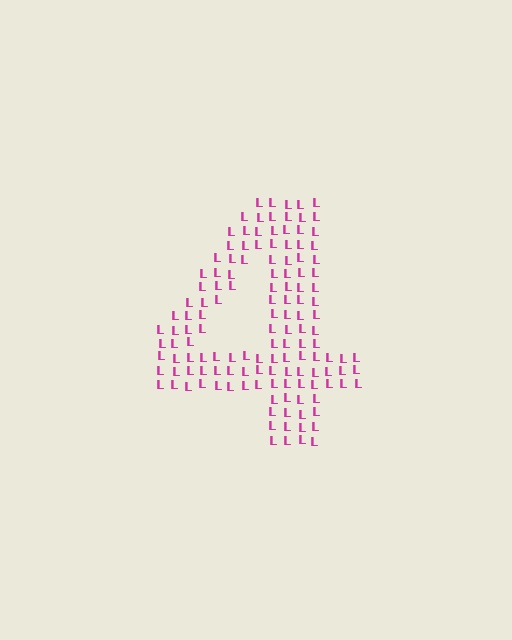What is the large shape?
The large shape is the digit 4.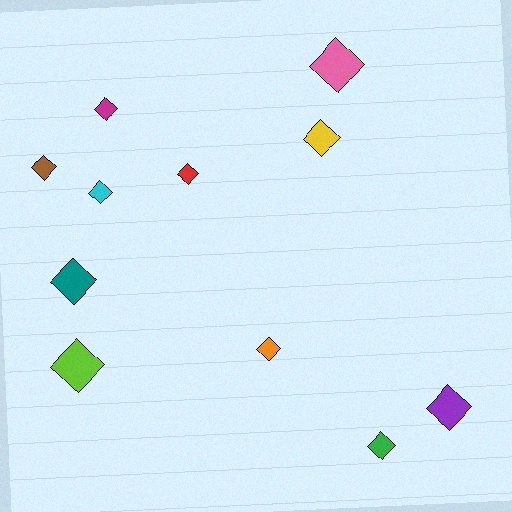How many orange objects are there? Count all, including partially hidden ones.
There is 1 orange object.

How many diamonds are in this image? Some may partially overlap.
There are 11 diamonds.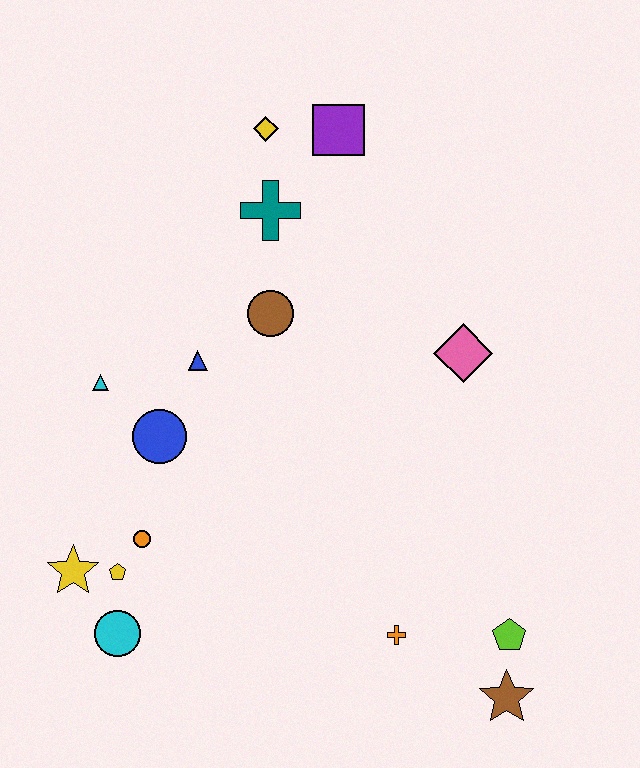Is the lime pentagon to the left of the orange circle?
No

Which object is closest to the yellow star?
The yellow pentagon is closest to the yellow star.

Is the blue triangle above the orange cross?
Yes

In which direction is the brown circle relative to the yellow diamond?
The brown circle is below the yellow diamond.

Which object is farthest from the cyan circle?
The purple square is farthest from the cyan circle.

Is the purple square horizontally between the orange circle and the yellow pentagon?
No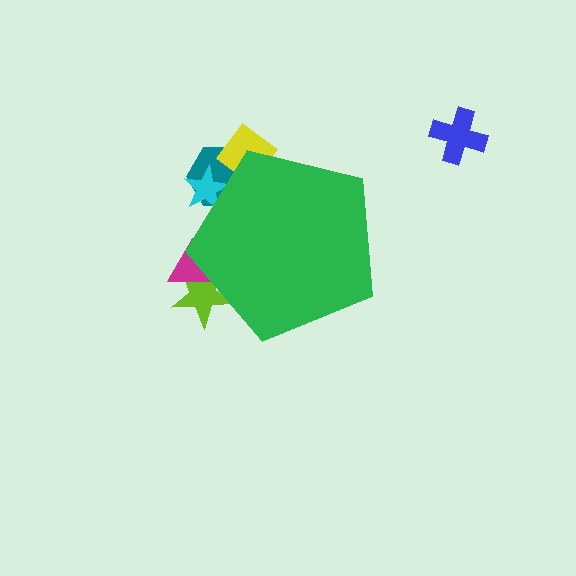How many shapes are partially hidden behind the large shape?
5 shapes are partially hidden.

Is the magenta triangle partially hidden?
Yes, the magenta triangle is partially hidden behind the green pentagon.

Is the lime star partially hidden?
Yes, the lime star is partially hidden behind the green pentagon.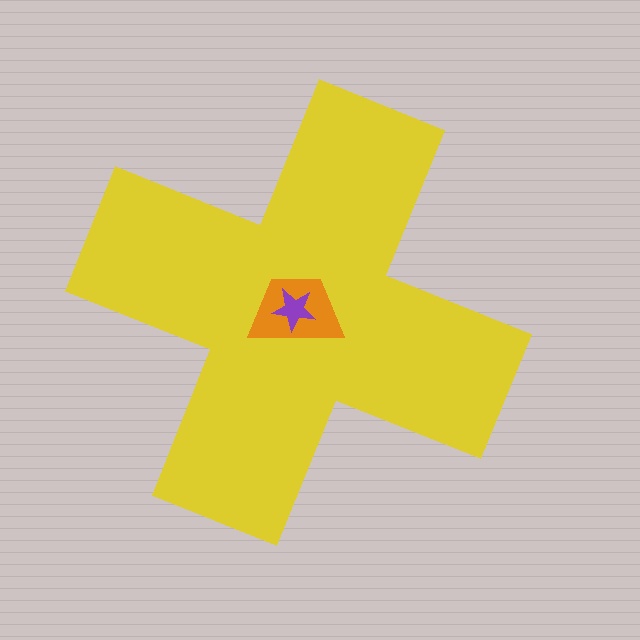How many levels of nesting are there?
3.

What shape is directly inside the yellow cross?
The orange trapezoid.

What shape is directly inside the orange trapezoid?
The purple star.